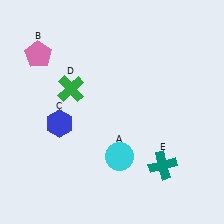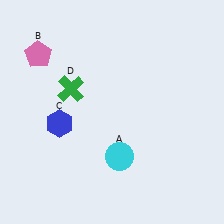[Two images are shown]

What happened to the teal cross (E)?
The teal cross (E) was removed in Image 2. It was in the bottom-right area of Image 1.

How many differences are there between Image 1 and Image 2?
There is 1 difference between the two images.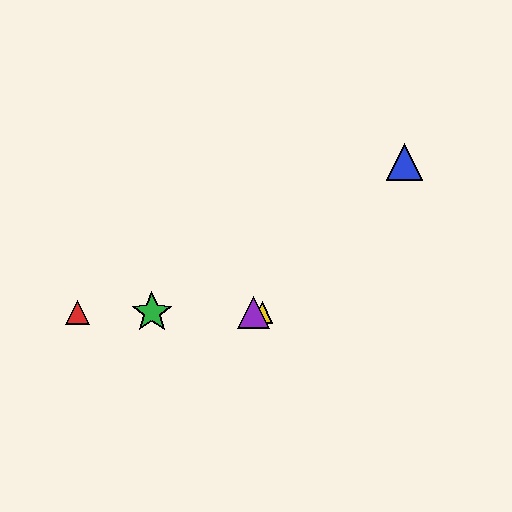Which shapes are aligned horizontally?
The red triangle, the green star, the yellow triangle, the purple triangle are aligned horizontally.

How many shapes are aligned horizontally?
4 shapes (the red triangle, the green star, the yellow triangle, the purple triangle) are aligned horizontally.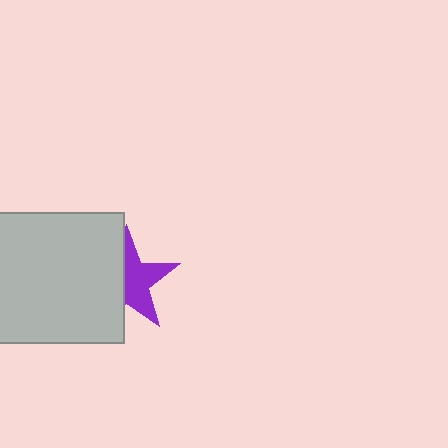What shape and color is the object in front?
The object in front is a light gray square.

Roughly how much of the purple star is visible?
About half of it is visible (roughly 53%).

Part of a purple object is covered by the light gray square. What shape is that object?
It is a star.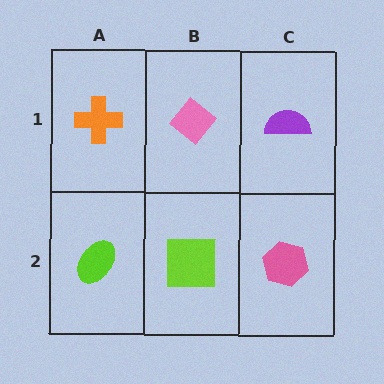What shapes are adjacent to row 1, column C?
A pink hexagon (row 2, column C), a pink diamond (row 1, column B).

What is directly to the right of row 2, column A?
A lime square.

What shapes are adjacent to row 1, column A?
A lime ellipse (row 2, column A), a pink diamond (row 1, column B).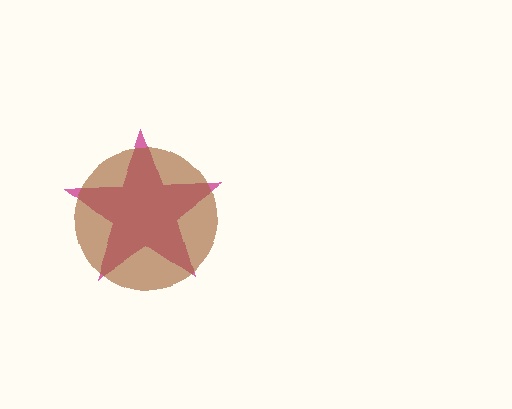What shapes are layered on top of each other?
The layered shapes are: a magenta star, a brown circle.